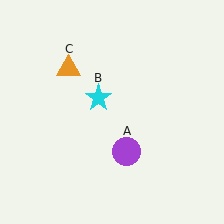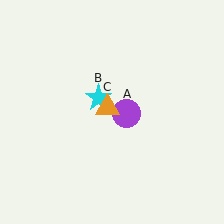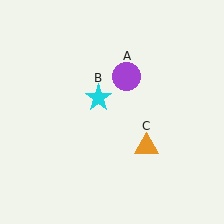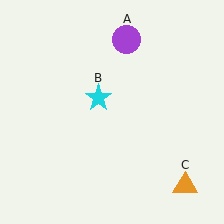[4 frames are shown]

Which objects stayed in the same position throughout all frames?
Cyan star (object B) remained stationary.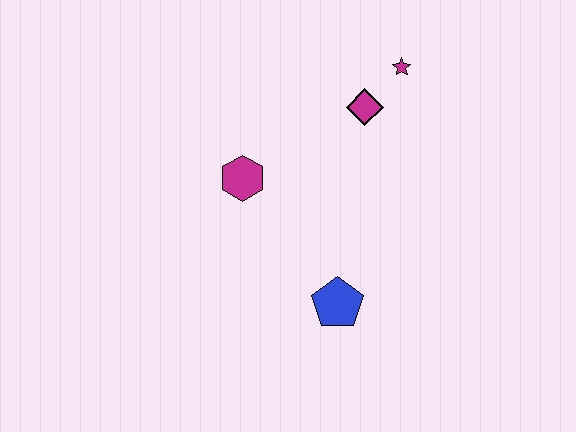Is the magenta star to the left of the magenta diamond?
No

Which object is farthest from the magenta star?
The blue pentagon is farthest from the magenta star.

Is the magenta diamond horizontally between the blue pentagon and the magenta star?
Yes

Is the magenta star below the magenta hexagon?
No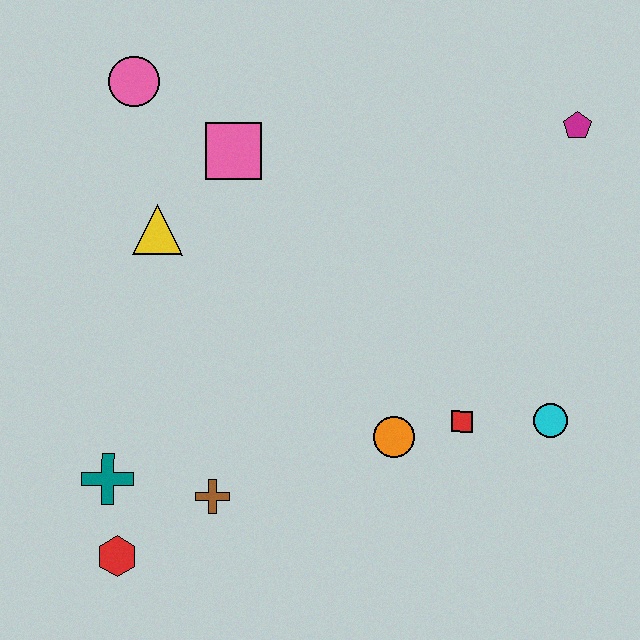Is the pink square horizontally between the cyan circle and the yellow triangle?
Yes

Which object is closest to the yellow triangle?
The pink square is closest to the yellow triangle.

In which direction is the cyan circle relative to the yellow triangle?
The cyan circle is to the right of the yellow triangle.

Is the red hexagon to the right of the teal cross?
Yes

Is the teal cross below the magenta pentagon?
Yes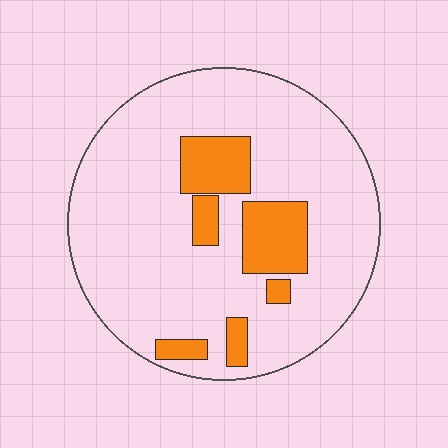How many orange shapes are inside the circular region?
6.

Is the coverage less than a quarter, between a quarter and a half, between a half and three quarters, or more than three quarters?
Less than a quarter.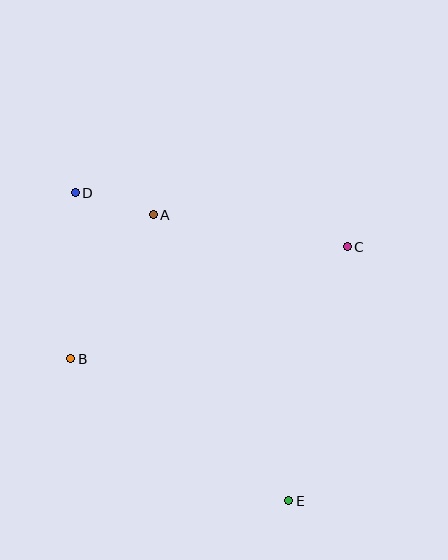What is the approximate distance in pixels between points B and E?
The distance between B and E is approximately 260 pixels.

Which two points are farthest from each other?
Points D and E are farthest from each other.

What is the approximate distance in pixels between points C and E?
The distance between C and E is approximately 261 pixels.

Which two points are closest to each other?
Points A and D are closest to each other.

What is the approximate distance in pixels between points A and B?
The distance between A and B is approximately 166 pixels.